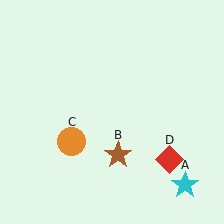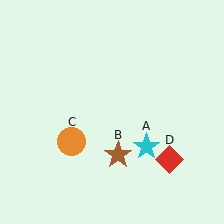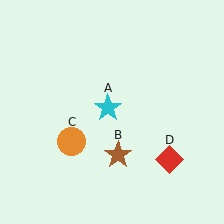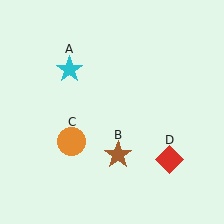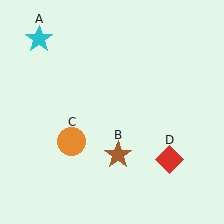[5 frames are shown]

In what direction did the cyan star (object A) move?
The cyan star (object A) moved up and to the left.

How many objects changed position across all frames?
1 object changed position: cyan star (object A).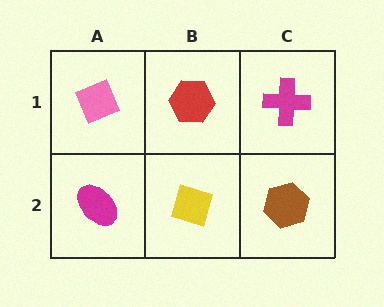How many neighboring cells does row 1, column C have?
2.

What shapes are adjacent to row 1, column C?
A brown hexagon (row 2, column C), a red hexagon (row 1, column B).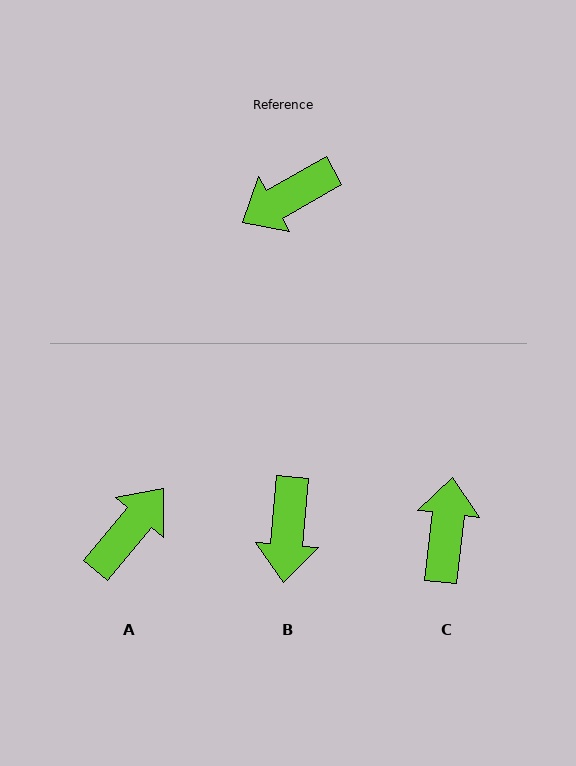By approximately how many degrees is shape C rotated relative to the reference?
Approximately 126 degrees clockwise.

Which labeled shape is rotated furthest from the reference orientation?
A, about 159 degrees away.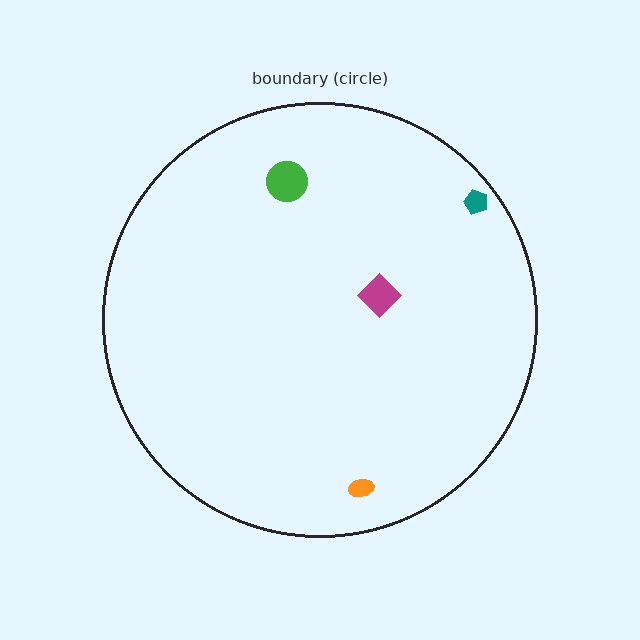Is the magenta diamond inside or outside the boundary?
Inside.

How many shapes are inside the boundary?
4 inside, 0 outside.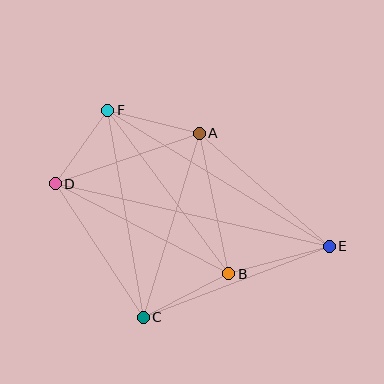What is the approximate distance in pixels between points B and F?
The distance between B and F is approximately 204 pixels.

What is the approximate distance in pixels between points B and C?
The distance between B and C is approximately 96 pixels.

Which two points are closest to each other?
Points D and F are closest to each other.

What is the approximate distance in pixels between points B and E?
The distance between B and E is approximately 105 pixels.